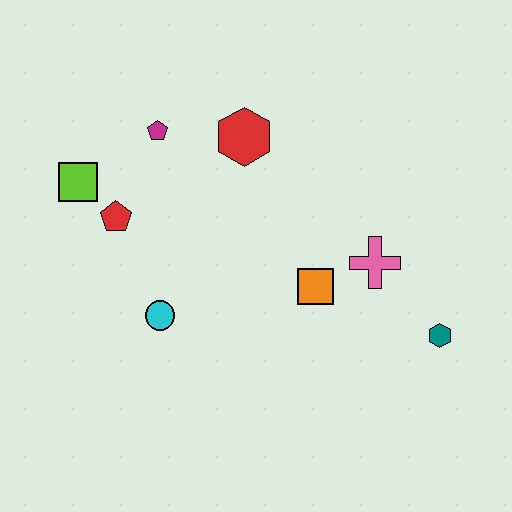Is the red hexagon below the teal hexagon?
No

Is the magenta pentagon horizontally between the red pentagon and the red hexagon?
Yes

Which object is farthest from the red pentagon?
The teal hexagon is farthest from the red pentagon.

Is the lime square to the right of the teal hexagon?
No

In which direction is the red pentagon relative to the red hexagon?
The red pentagon is to the left of the red hexagon.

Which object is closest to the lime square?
The red pentagon is closest to the lime square.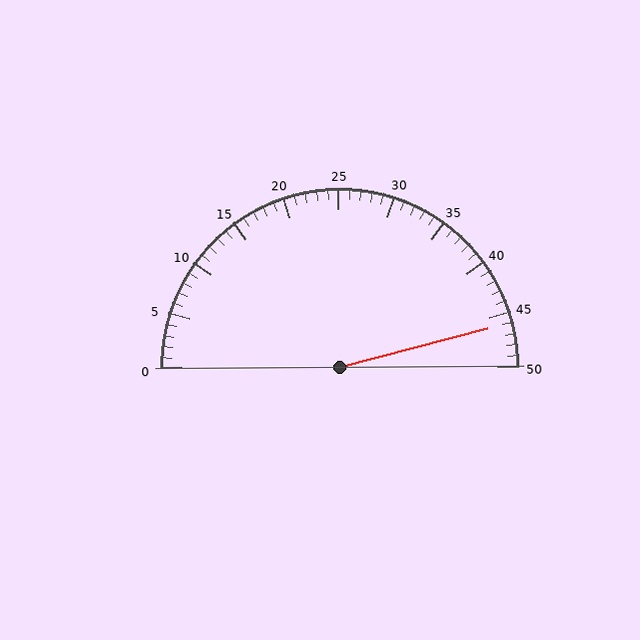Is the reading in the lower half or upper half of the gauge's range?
The reading is in the upper half of the range (0 to 50).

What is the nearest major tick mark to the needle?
The nearest major tick mark is 45.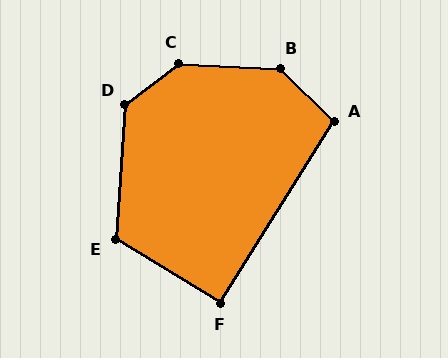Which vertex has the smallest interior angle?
F, at approximately 91 degrees.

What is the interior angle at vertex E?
Approximately 117 degrees (obtuse).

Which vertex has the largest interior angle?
C, at approximately 140 degrees.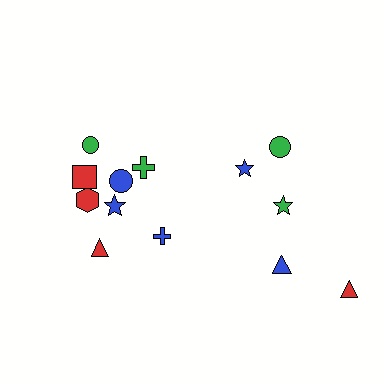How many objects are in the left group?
There are 8 objects.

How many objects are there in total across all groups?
There are 13 objects.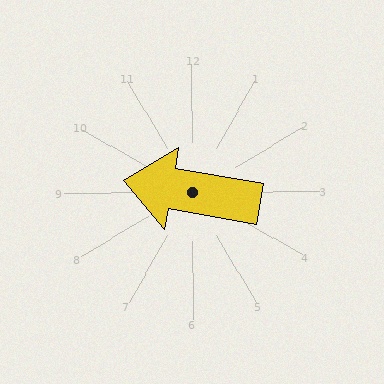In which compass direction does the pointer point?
West.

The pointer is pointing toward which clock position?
Roughly 9 o'clock.